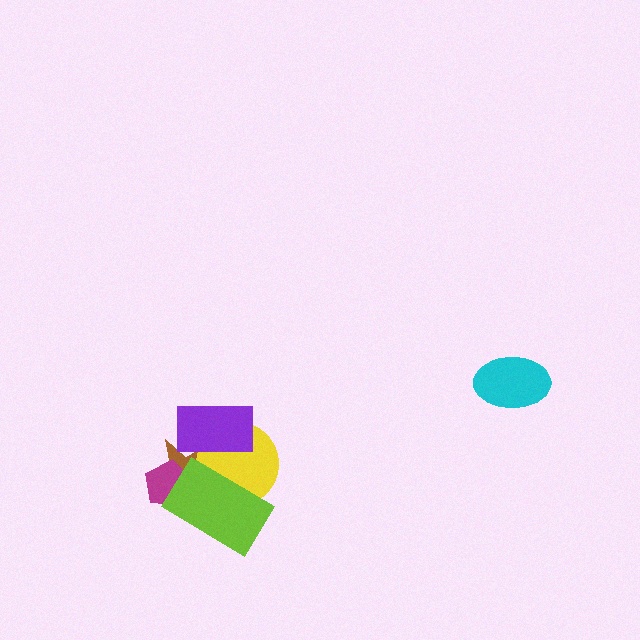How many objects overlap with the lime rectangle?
3 objects overlap with the lime rectangle.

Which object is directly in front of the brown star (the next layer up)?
The magenta pentagon is directly in front of the brown star.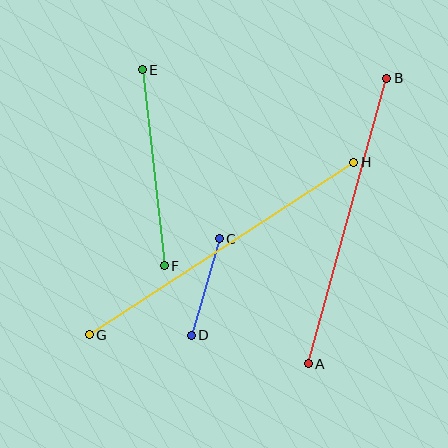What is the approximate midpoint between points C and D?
The midpoint is at approximately (205, 287) pixels.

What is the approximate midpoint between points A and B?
The midpoint is at approximately (347, 221) pixels.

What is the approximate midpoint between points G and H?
The midpoint is at approximately (221, 248) pixels.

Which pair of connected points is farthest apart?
Points G and H are farthest apart.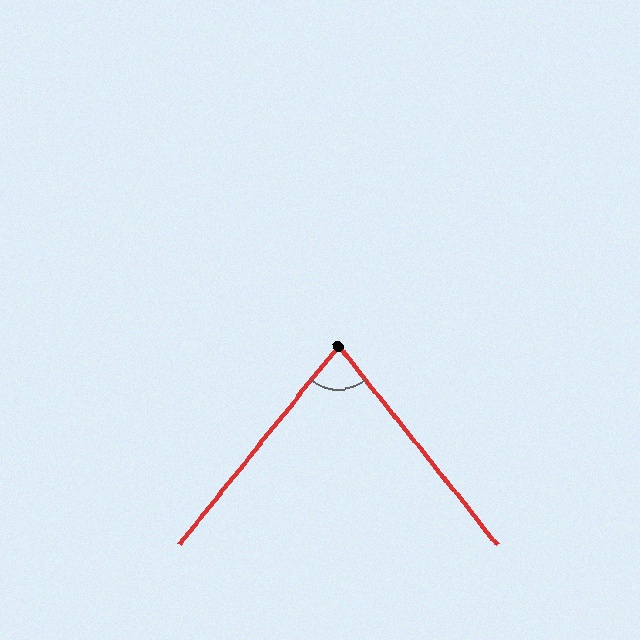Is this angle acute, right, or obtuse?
It is acute.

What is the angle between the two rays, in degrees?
Approximately 77 degrees.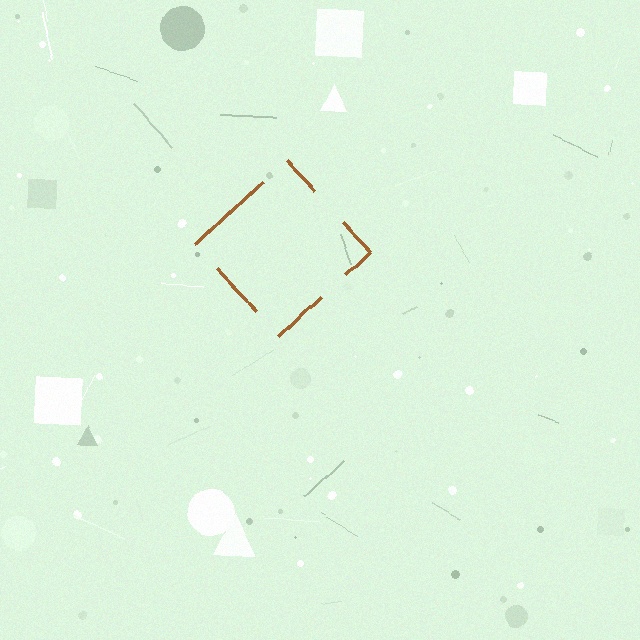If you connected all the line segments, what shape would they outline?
They would outline a diamond.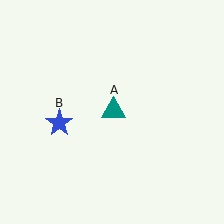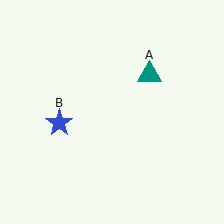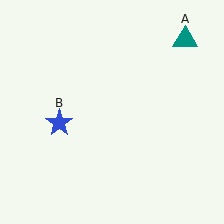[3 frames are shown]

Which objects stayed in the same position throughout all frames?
Blue star (object B) remained stationary.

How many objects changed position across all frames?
1 object changed position: teal triangle (object A).